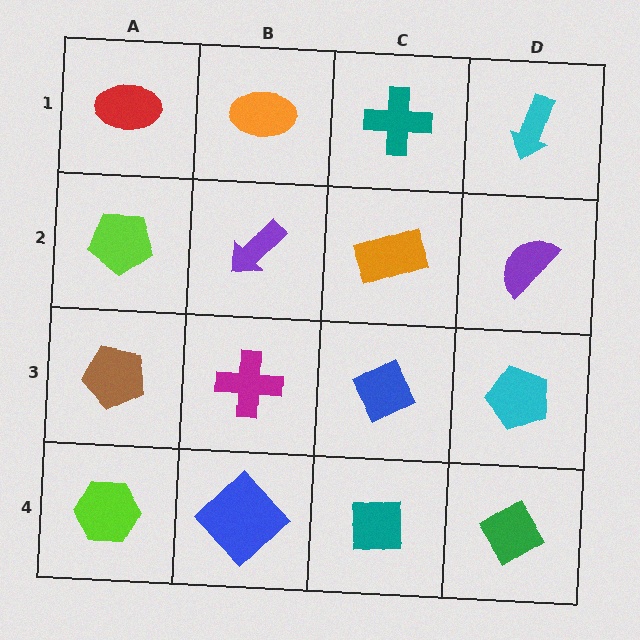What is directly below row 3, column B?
A blue diamond.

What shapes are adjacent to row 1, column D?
A purple semicircle (row 2, column D), a teal cross (row 1, column C).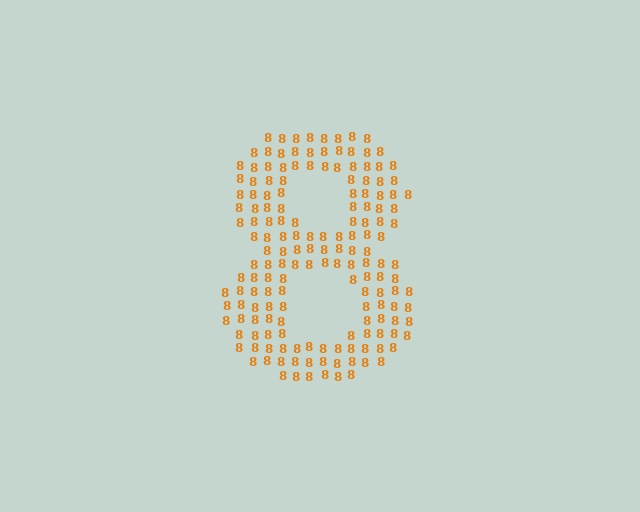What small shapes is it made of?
It is made of small digit 8's.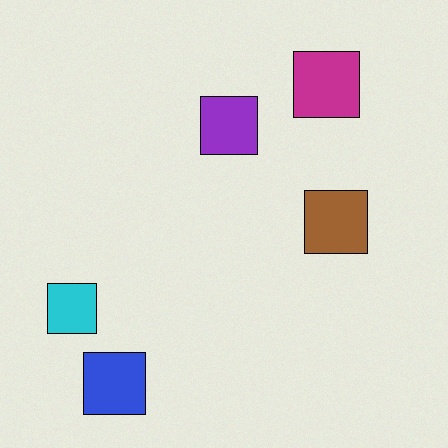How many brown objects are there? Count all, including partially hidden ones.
There is 1 brown object.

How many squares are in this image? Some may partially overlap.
There are 5 squares.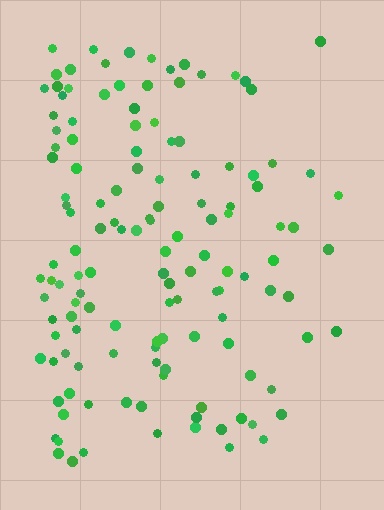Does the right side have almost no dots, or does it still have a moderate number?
Still a moderate number, just noticeably fewer than the left.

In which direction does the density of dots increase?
From right to left, with the left side densest.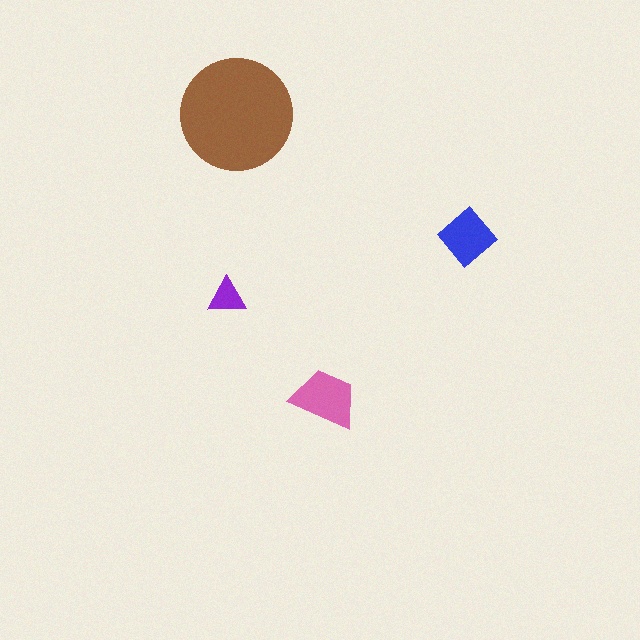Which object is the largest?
The brown circle.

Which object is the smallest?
The purple triangle.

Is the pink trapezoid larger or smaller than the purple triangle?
Larger.